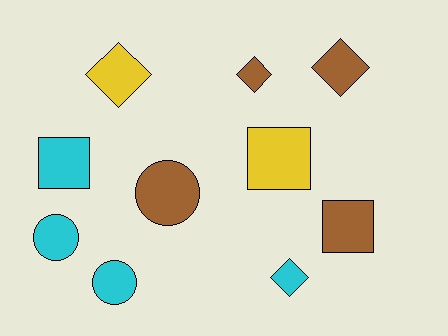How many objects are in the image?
There are 10 objects.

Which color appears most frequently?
Cyan, with 4 objects.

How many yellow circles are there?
There are no yellow circles.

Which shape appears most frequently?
Diamond, with 4 objects.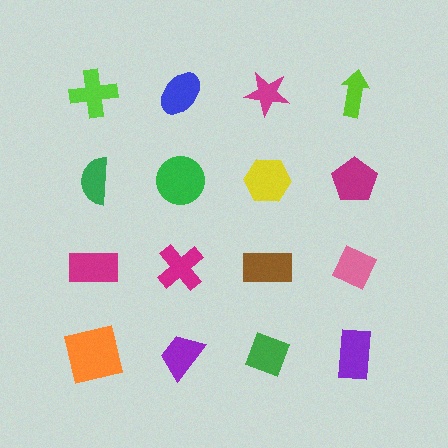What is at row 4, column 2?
A purple trapezoid.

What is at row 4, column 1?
An orange square.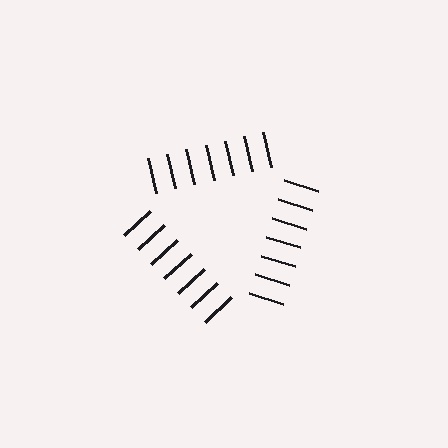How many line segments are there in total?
21 — 7 along each of the 3 edges.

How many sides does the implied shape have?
3 sides — the line-ends trace a triangle.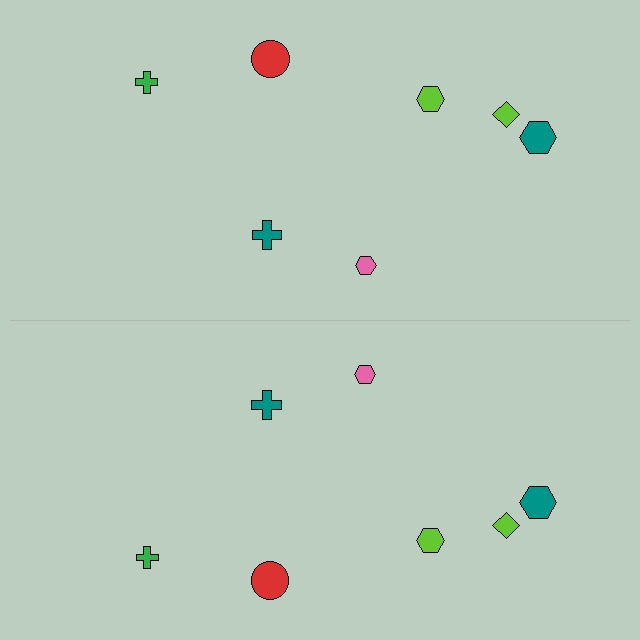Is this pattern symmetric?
Yes, this pattern has bilateral (reflection) symmetry.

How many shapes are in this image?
There are 14 shapes in this image.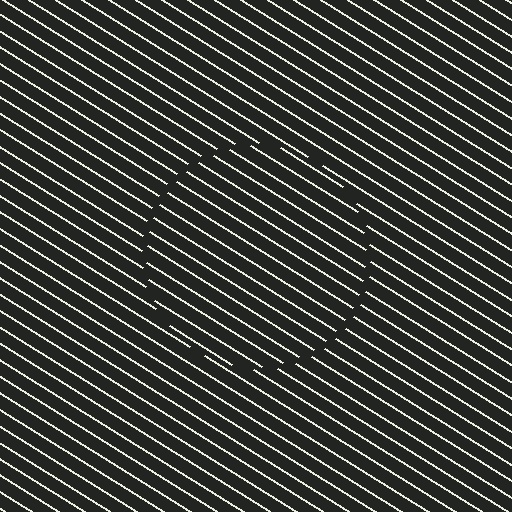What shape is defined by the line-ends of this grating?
An illusory circle. The interior of the shape contains the same grating, shifted by half a period — the contour is defined by the phase discontinuity where line-ends from the inner and outer gratings abut.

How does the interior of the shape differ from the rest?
The interior of the shape contains the same grating, shifted by half a period — the contour is defined by the phase discontinuity where line-ends from the inner and outer gratings abut.